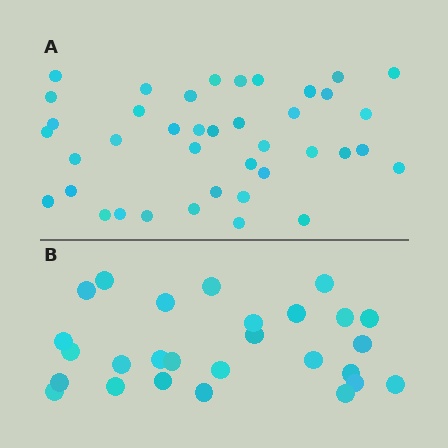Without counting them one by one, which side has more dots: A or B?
Region A (the top region) has more dots.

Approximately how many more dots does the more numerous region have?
Region A has approximately 15 more dots than region B.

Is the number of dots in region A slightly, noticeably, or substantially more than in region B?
Region A has substantially more. The ratio is roughly 1.5 to 1.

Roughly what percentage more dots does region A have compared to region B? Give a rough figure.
About 50% more.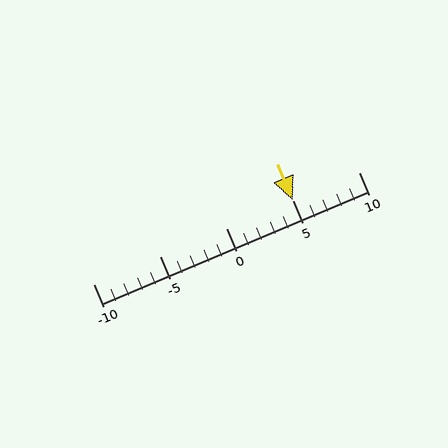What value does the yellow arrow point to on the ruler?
The yellow arrow points to approximately 5.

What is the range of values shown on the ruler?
The ruler shows values from -10 to 10.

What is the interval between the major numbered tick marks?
The major tick marks are spaced 5 units apart.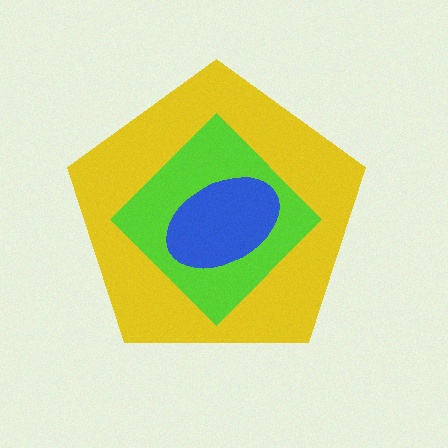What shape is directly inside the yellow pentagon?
The lime diamond.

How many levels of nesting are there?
3.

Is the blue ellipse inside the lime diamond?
Yes.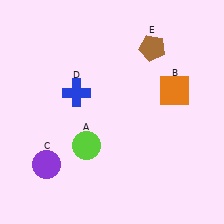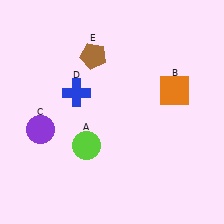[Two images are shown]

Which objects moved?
The objects that moved are: the purple circle (C), the brown pentagon (E).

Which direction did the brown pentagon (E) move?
The brown pentagon (E) moved left.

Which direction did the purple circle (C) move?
The purple circle (C) moved up.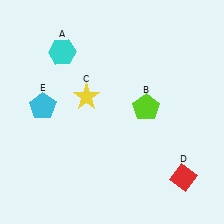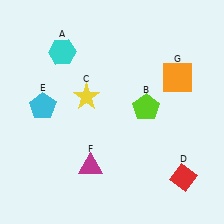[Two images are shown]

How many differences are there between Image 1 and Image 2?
There are 2 differences between the two images.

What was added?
A magenta triangle (F), an orange square (G) were added in Image 2.